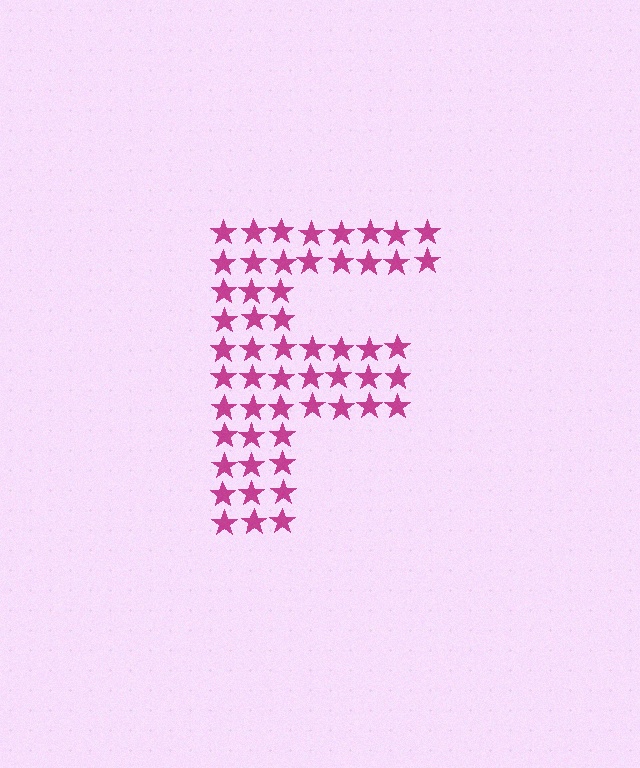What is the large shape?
The large shape is the letter F.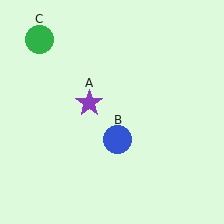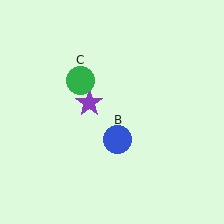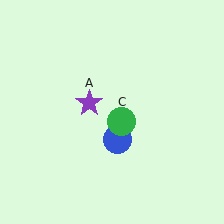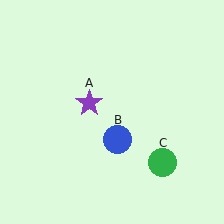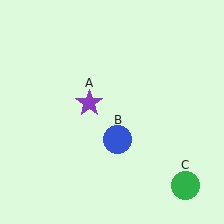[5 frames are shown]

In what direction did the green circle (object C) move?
The green circle (object C) moved down and to the right.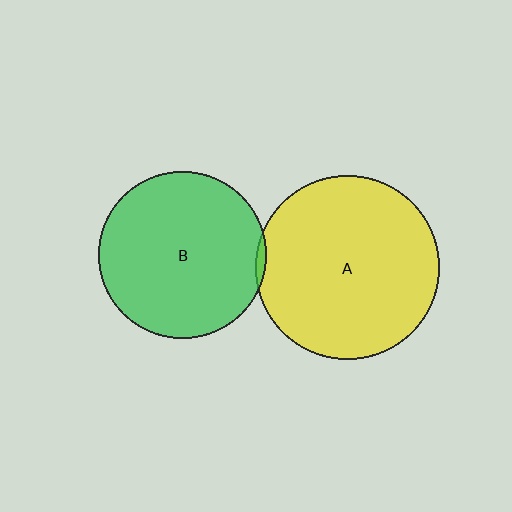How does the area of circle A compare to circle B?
Approximately 1.2 times.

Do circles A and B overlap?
Yes.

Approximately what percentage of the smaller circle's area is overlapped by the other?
Approximately 5%.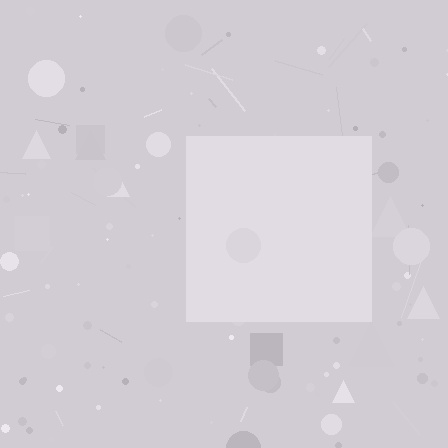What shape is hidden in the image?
A square is hidden in the image.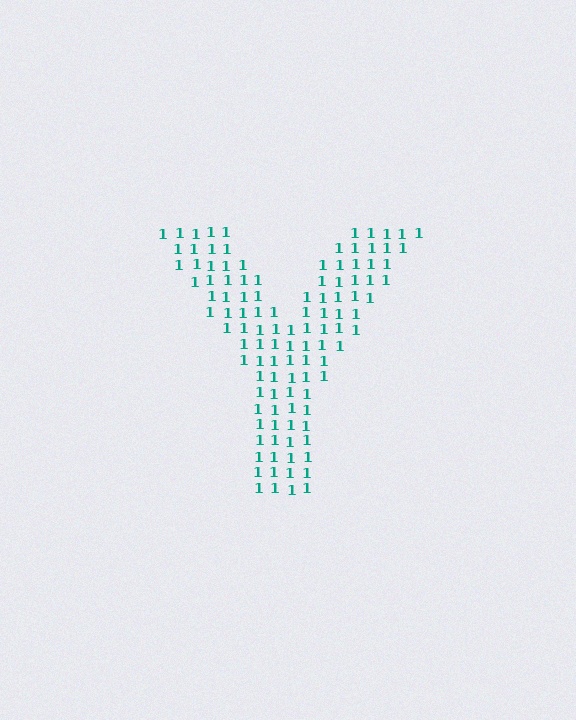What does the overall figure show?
The overall figure shows the letter Y.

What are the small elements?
The small elements are digit 1's.